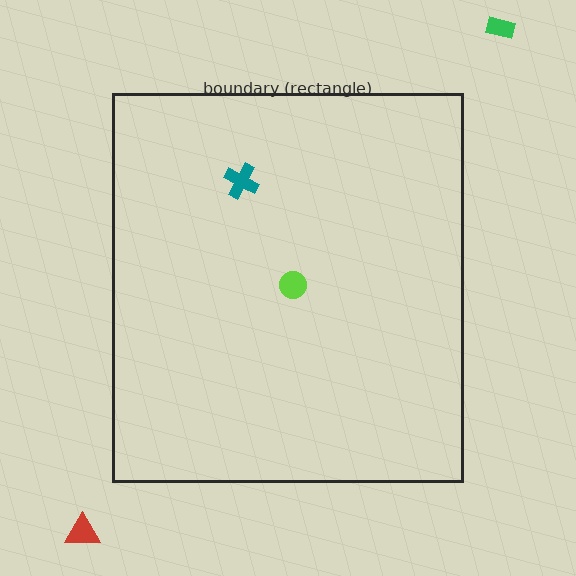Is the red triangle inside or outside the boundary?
Outside.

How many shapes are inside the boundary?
2 inside, 2 outside.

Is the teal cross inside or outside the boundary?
Inside.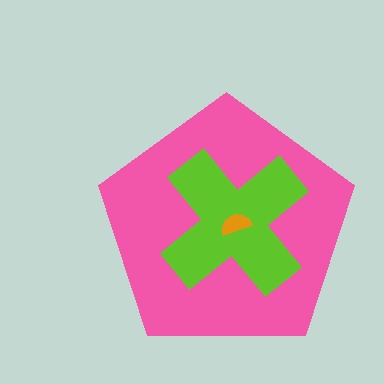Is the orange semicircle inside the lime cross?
Yes.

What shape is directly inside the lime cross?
The orange semicircle.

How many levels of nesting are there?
3.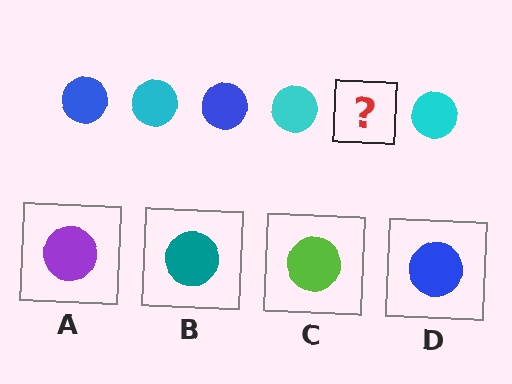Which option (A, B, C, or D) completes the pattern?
D.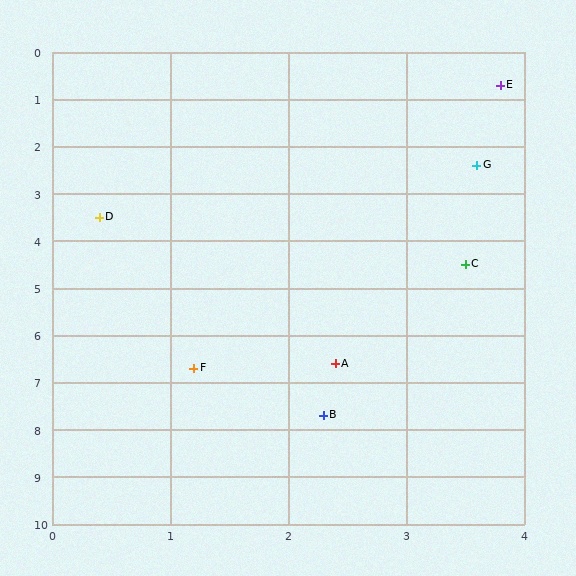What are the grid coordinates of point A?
Point A is at approximately (2.4, 6.6).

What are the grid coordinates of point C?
Point C is at approximately (3.5, 4.5).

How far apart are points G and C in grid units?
Points G and C are about 2.1 grid units apart.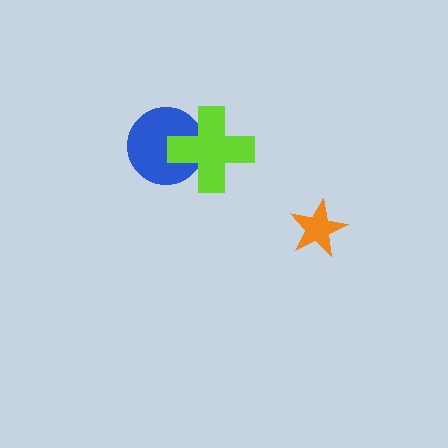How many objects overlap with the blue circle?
1 object overlaps with the blue circle.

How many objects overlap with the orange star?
0 objects overlap with the orange star.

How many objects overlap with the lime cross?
1 object overlaps with the lime cross.